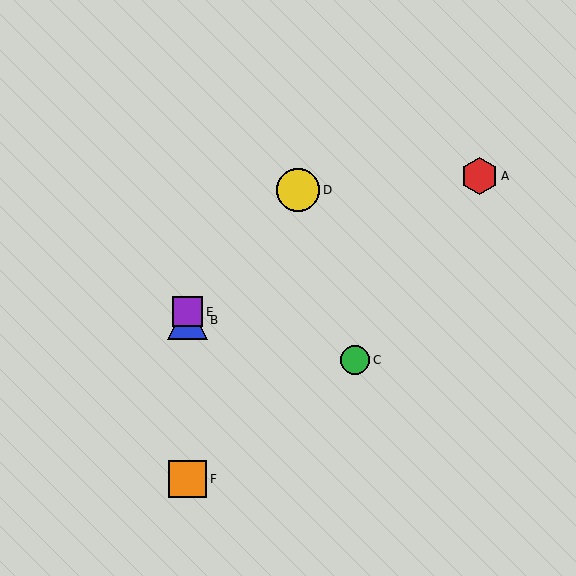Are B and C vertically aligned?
No, B is at x≈188 and C is at x≈355.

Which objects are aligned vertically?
Objects B, E, F are aligned vertically.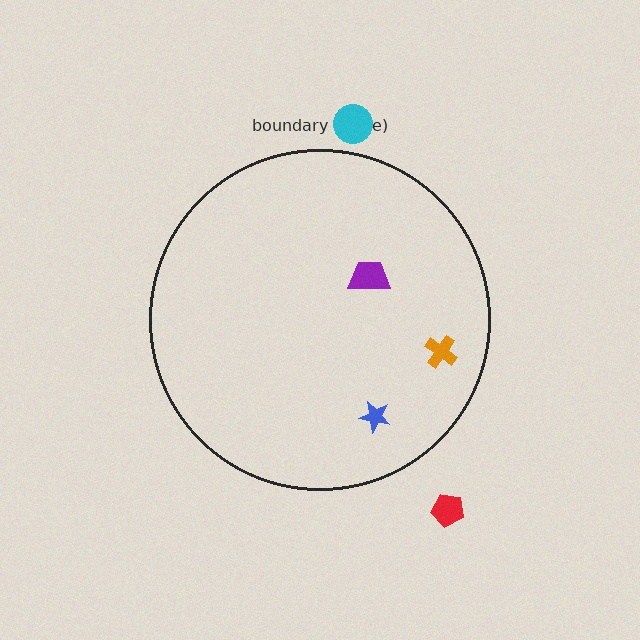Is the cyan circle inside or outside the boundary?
Outside.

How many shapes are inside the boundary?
3 inside, 2 outside.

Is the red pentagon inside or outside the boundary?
Outside.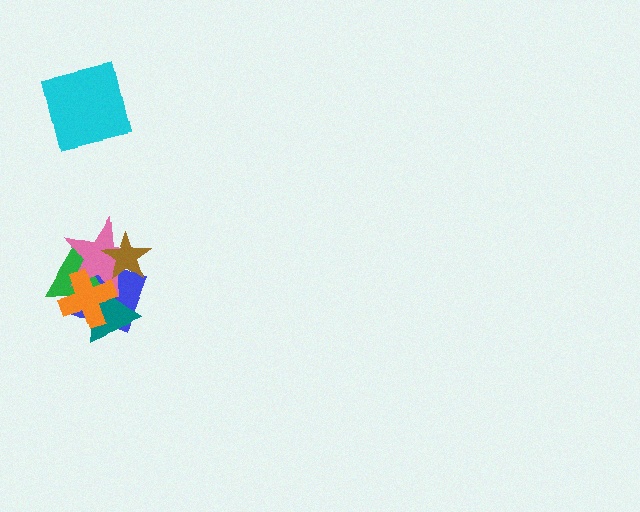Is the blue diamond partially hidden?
Yes, it is partially covered by another shape.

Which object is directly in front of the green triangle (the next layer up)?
The pink star is directly in front of the green triangle.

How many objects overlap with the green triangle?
4 objects overlap with the green triangle.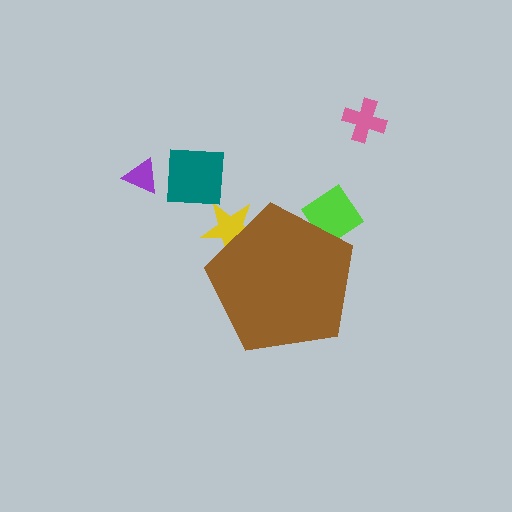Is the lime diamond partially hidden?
Yes, the lime diamond is partially hidden behind the brown pentagon.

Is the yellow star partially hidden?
Yes, the yellow star is partially hidden behind the brown pentagon.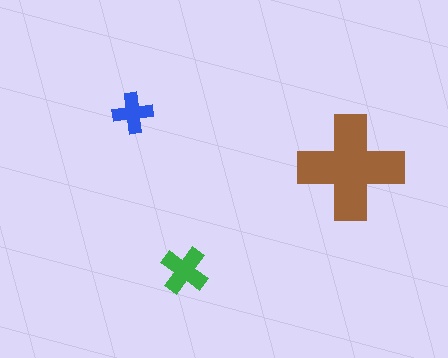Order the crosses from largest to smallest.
the brown one, the green one, the blue one.